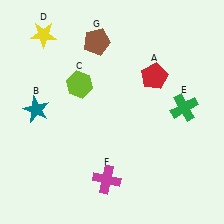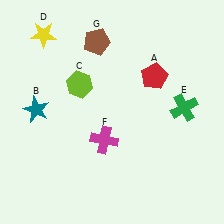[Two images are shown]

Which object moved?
The magenta cross (F) moved up.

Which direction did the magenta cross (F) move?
The magenta cross (F) moved up.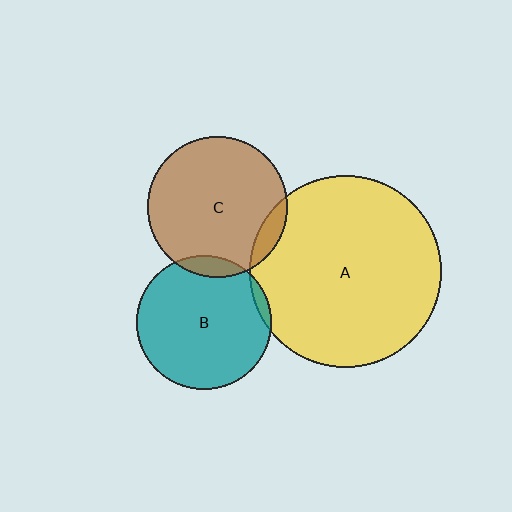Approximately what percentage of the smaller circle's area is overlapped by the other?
Approximately 5%.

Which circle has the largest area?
Circle A (yellow).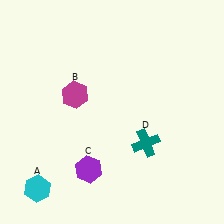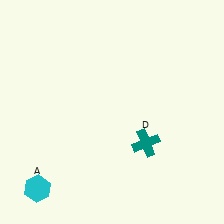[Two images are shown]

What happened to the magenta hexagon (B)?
The magenta hexagon (B) was removed in Image 2. It was in the top-left area of Image 1.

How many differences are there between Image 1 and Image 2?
There are 2 differences between the two images.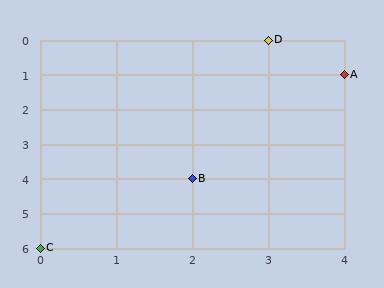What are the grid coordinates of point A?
Point A is at grid coordinates (4, 1).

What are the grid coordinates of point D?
Point D is at grid coordinates (3, 0).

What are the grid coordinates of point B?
Point B is at grid coordinates (2, 4).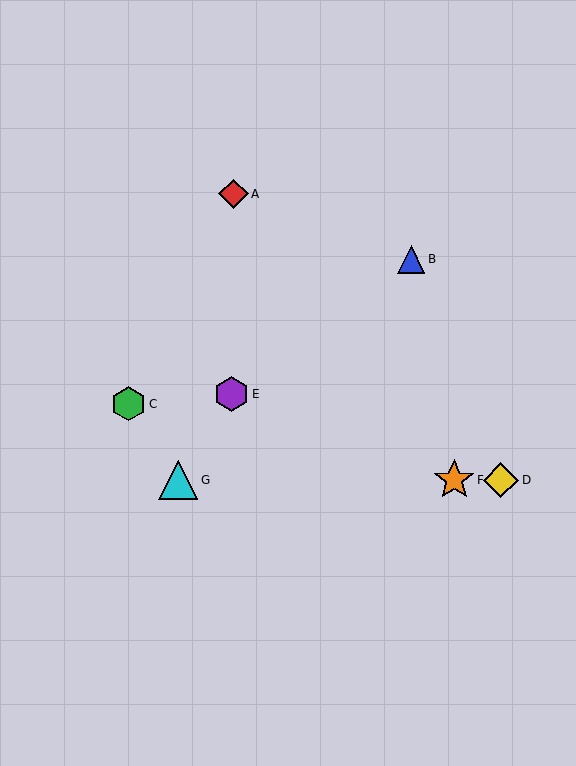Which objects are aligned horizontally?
Objects D, F, G are aligned horizontally.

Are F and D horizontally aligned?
Yes, both are at y≈480.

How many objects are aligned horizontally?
3 objects (D, F, G) are aligned horizontally.